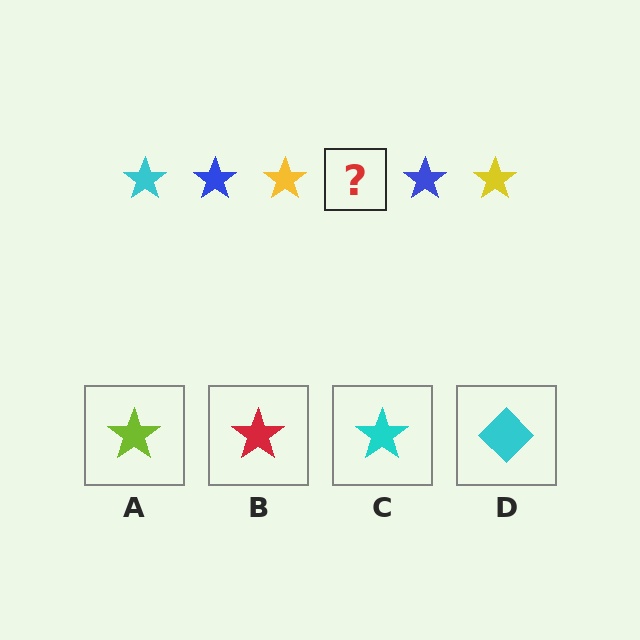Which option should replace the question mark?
Option C.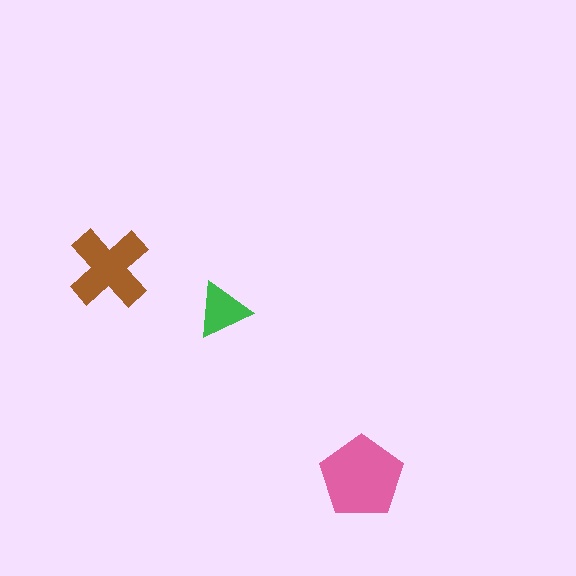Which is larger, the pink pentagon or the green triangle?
The pink pentagon.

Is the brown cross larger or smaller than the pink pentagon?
Smaller.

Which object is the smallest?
The green triangle.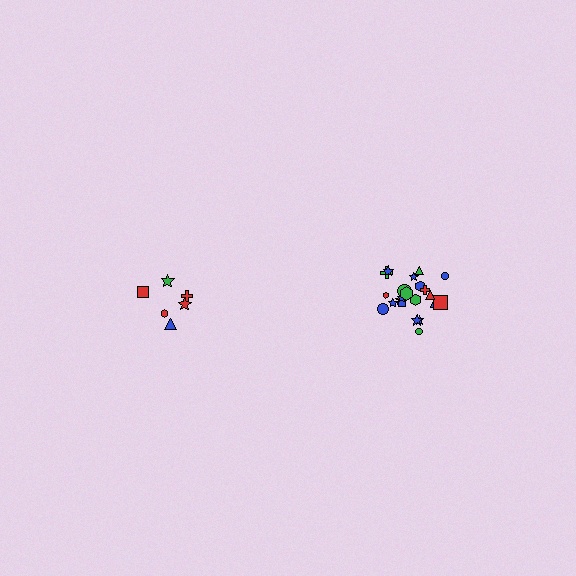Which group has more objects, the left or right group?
The right group.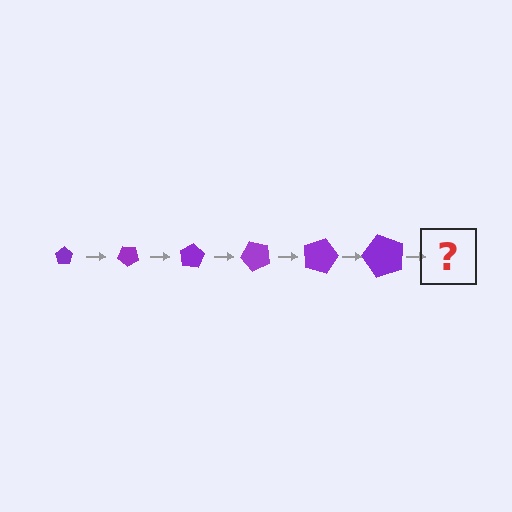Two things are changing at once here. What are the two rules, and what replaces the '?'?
The two rules are that the pentagon grows larger each step and it rotates 40 degrees each step. The '?' should be a pentagon, larger than the previous one and rotated 240 degrees from the start.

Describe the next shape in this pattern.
It should be a pentagon, larger than the previous one and rotated 240 degrees from the start.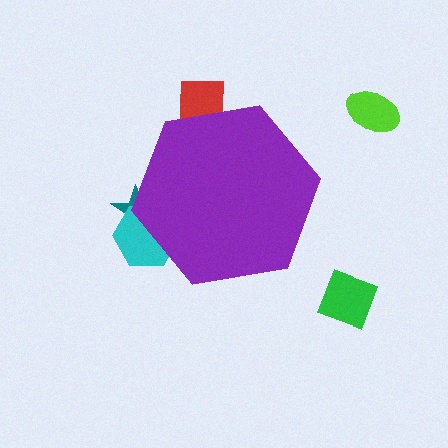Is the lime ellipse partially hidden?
No, the lime ellipse is fully visible.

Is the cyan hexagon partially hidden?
Yes, the cyan hexagon is partially hidden behind the purple hexagon.